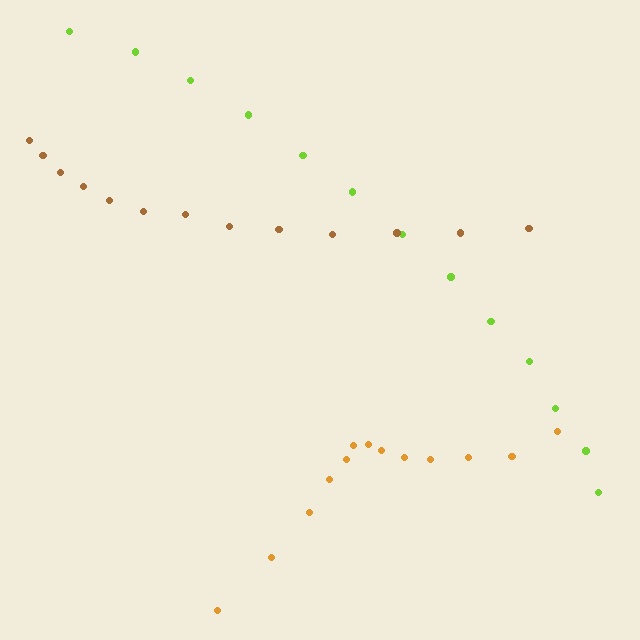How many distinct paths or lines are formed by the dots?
There are 3 distinct paths.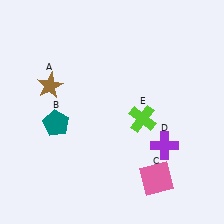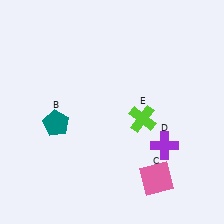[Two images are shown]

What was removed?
The brown star (A) was removed in Image 2.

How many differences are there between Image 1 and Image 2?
There is 1 difference between the two images.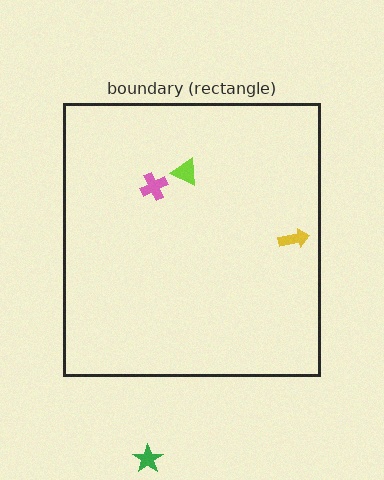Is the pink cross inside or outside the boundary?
Inside.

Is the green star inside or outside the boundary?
Outside.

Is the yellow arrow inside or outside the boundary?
Inside.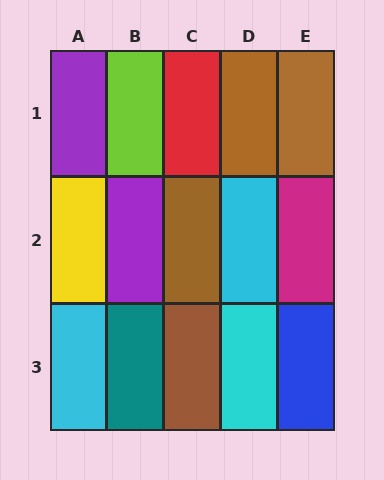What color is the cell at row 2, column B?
Purple.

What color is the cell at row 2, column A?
Yellow.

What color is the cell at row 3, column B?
Teal.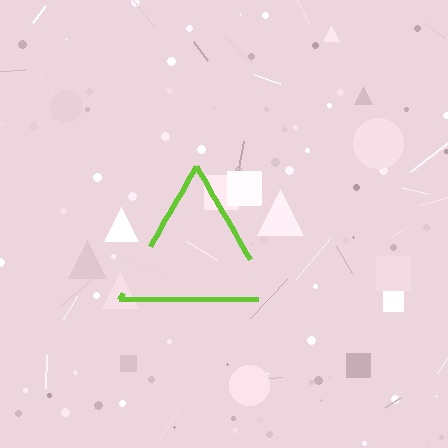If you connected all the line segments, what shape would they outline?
They would outline a triangle.